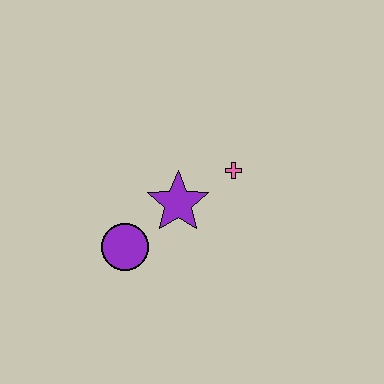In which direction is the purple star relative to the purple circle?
The purple star is to the right of the purple circle.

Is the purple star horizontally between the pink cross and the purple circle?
Yes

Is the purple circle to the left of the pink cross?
Yes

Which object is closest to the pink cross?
The purple star is closest to the pink cross.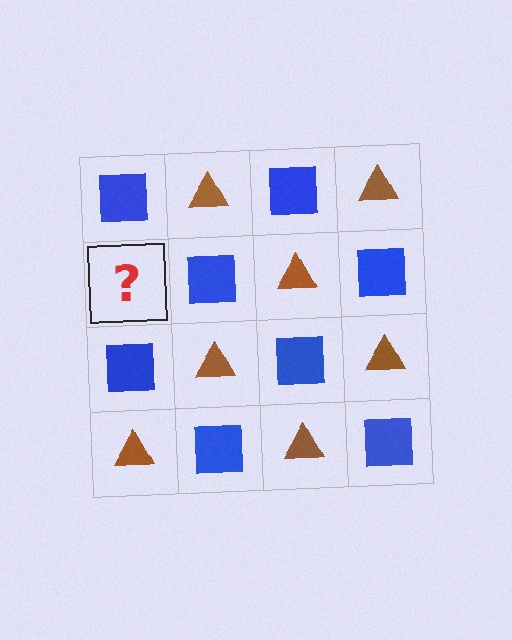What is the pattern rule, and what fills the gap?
The rule is that it alternates blue square and brown triangle in a checkerboard pattern. The gap should be filled with a brown triangle.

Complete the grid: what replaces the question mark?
The question mark should be replaced with a brown triangle.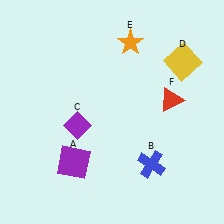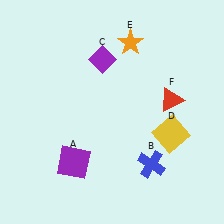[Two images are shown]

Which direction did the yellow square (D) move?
The yellow square (D) moved down.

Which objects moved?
The objects that moved are: the purple diamond (C), the yellow square (D).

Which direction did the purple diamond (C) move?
The purple diamond (C) moved up.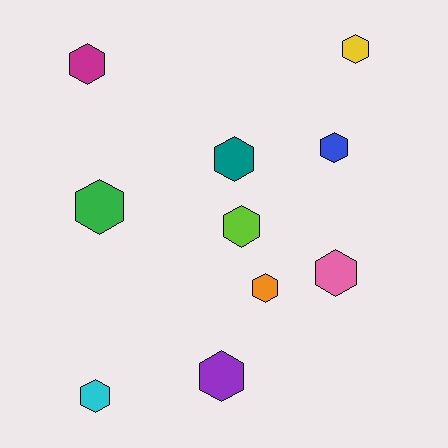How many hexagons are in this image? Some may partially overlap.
There are 10 hexagons.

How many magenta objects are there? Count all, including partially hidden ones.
There is 1 magenta object.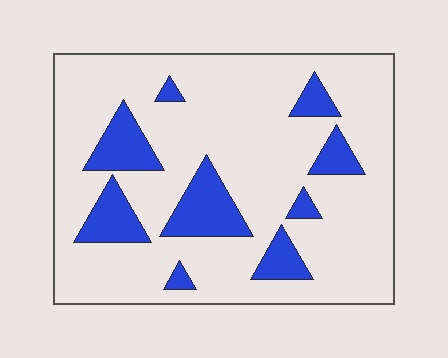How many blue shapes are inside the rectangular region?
9.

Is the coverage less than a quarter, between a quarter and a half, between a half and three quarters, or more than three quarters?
Less than a quarter.